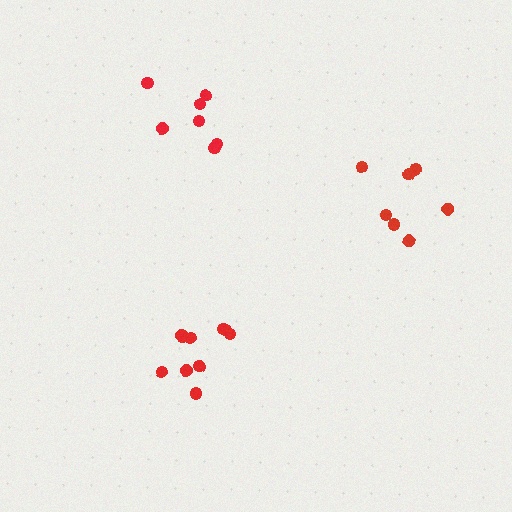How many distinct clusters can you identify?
There are 3 distinct clusters.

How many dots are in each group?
Group 1: 10 dots, Group 2: 7 dots, Group 3: 7 dots (24 total).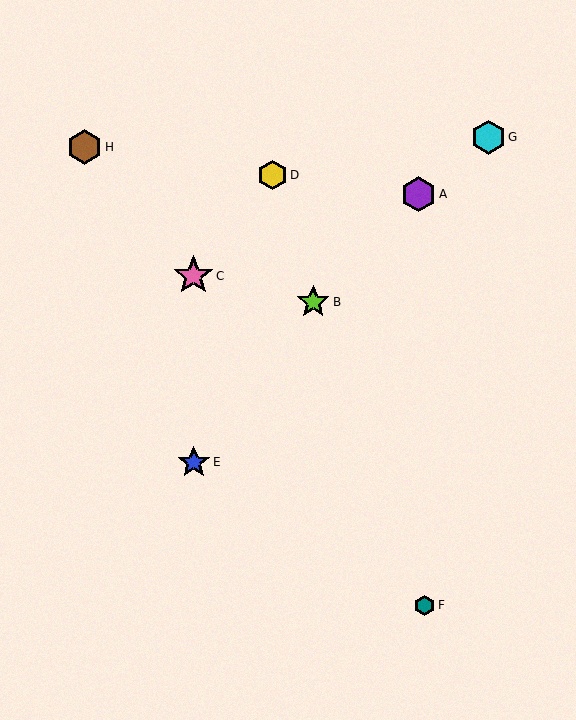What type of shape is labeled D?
Shape D is a yellow hexagon.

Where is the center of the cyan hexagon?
The center of the cyan hexagon is at (488, 137).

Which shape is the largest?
The pink star (labeled C) is the largest.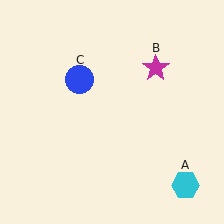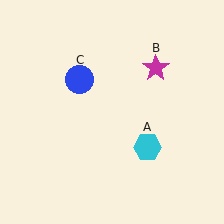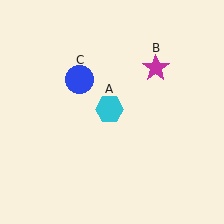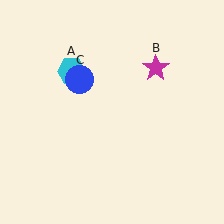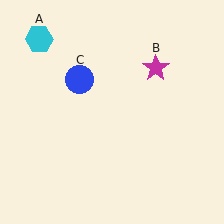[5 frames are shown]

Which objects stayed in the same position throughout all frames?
Magenta star (object B) and blue circle (object C) remained stationary.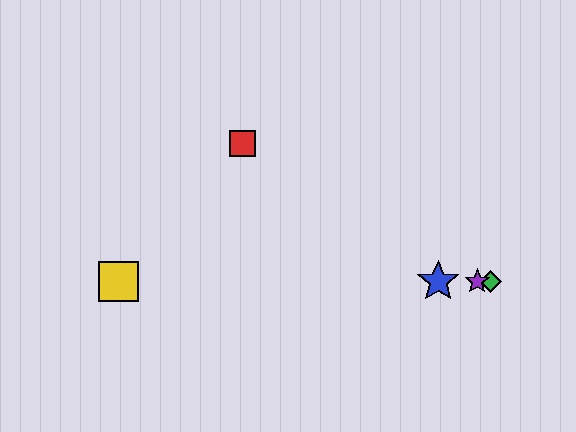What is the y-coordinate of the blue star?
The blue star is at y≈281.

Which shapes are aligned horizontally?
The blue star, the green diamond, the yellow square, the purple star are aligned horizontally.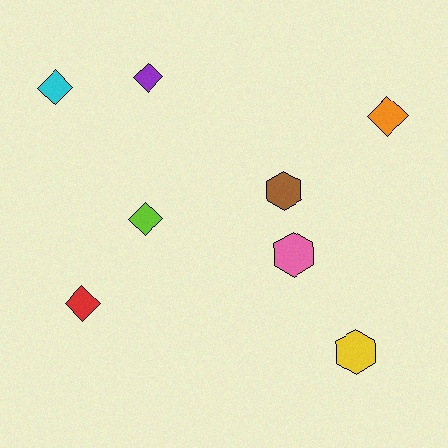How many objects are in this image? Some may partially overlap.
There are 8 objects.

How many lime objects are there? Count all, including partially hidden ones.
There is 1 lime object.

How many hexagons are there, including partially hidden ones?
There are 3 hexagons.